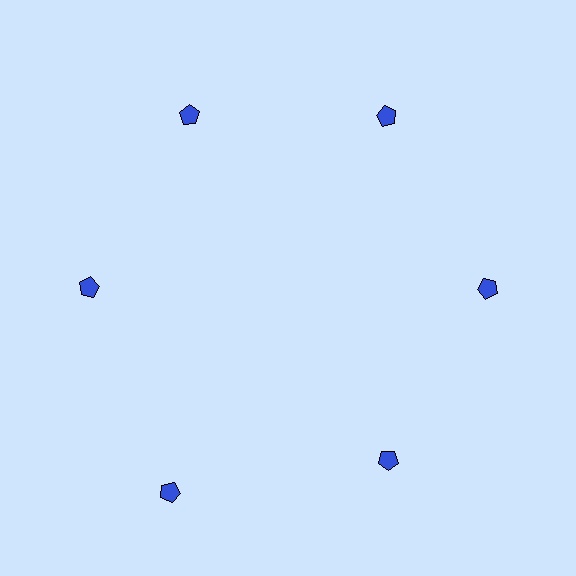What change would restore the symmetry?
The symmetry would be restored by moving it inward, back onto the ring so that all 6 pentagons sit at equal angles and equal distance from the center.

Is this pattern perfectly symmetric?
No. The 6 blue pentagons are arranged in a ring, but one element near the 7 o'clock position is pushed outward from the center, breaking the 6-fold rotational symmetry.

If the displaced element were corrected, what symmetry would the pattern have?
It would have 6-fold rotational symmetry — the pattern would map onto itself every 60 degrees.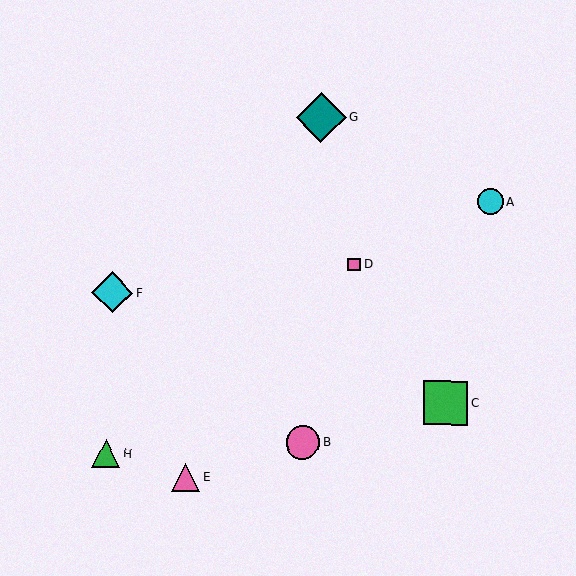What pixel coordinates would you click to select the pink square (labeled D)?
Click at (354, 265) to select the pink square D.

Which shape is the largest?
The teal diamond (labeled G) is the largest.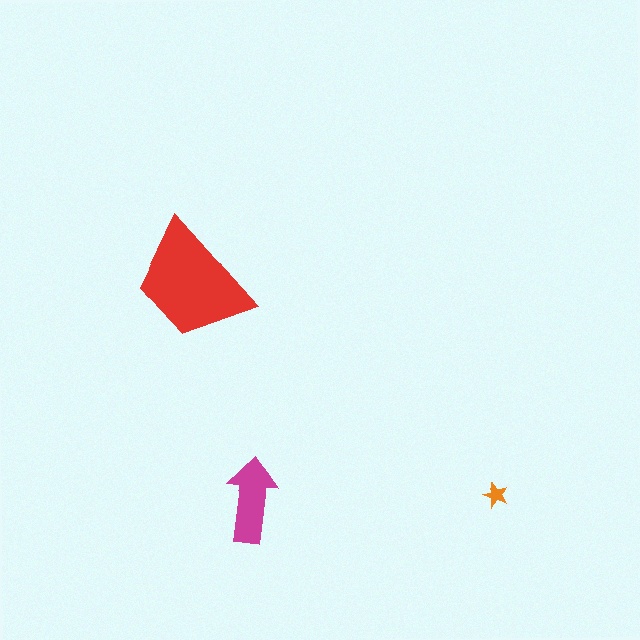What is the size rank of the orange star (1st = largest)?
3rd.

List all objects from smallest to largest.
The orange star, the magenta arrow, the red trapezoid.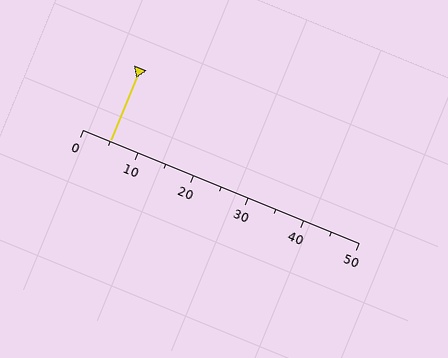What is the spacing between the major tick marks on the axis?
The major ticks are spaced 10 apart.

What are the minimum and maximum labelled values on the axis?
The axis runs from 0 to 50.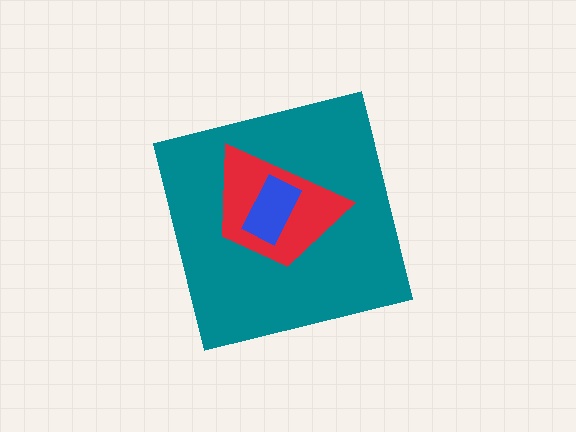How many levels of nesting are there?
3.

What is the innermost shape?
The blue rectangle.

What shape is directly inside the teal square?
The red trapezoid.